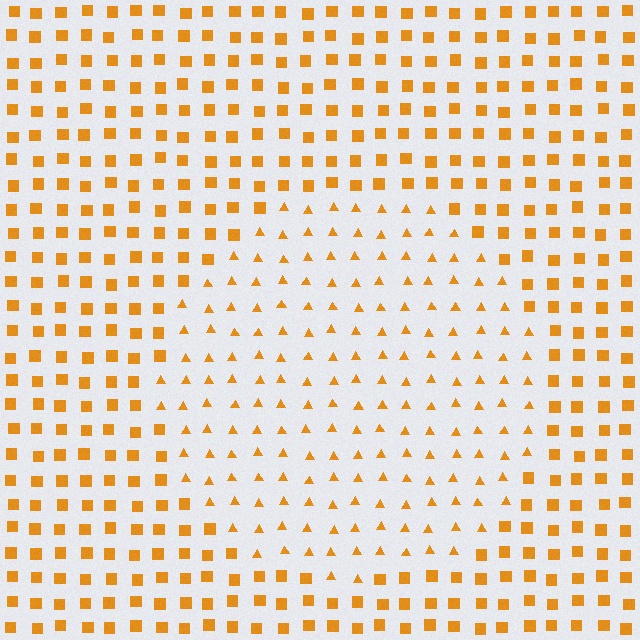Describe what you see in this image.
The image is filled with small orange elements arranged in a uniform grid. A circle-shaped region contains triangles, while the surrounding area contains squares. The boundary is defined purely by the change in element shape.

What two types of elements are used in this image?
The image uses triangles inside the circle region and squares outside it.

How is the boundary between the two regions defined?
The boundary is defined by a change in element shape: triangles inside vs. squares outside. All elements share the same color and spacing.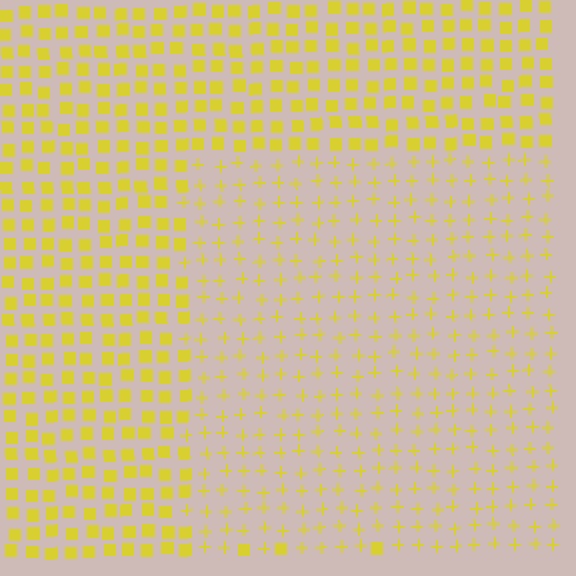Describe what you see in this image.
The image is filled with small yellow elements arranged in a uniform grid. A rectangle-shaped region contains plus signs, while the surrounding area contains squares. The boundary is defined purely by the change in element shape.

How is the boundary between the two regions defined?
The boundary is defined by a change in element shape: plus signs inside vs. squares outside. All elements share the same color and spacing.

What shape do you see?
I see a rectangle.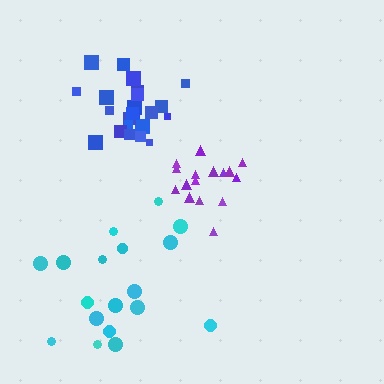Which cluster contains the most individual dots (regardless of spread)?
Blue (23).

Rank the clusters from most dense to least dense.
blue, purple, cyan.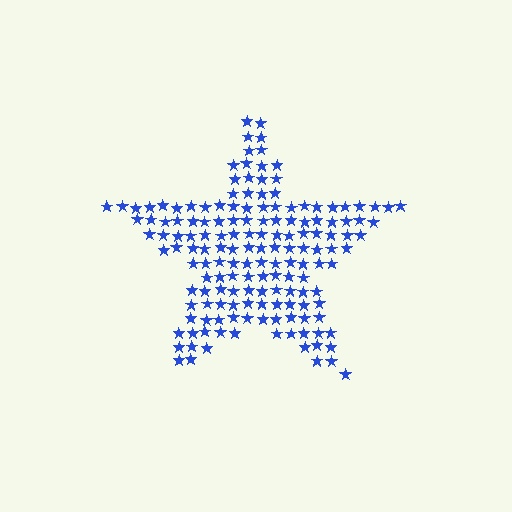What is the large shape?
The large shape is a star.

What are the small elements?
The small elements are stars.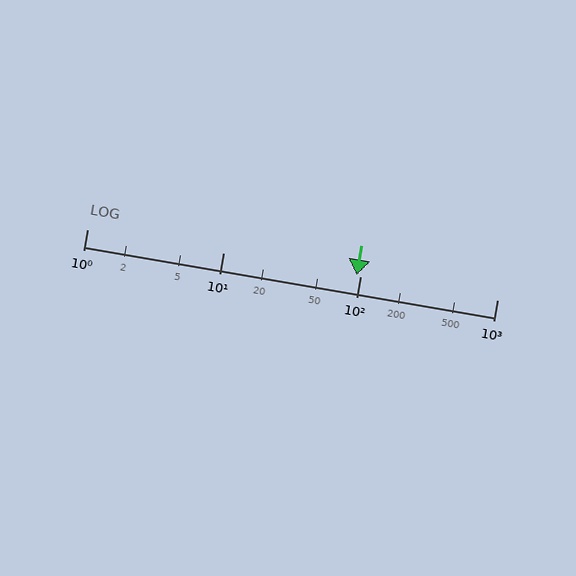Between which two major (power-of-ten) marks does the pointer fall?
The pointer is between 10 and 100.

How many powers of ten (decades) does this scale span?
The scale spans 3 decades, from 1 to 1000.